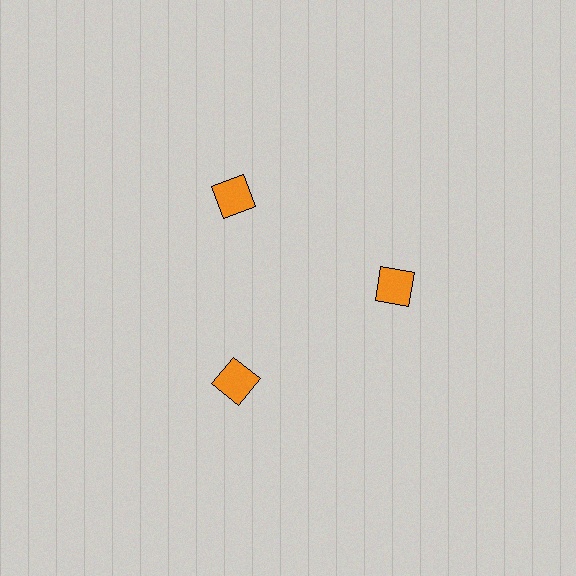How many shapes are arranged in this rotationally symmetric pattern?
There are 3 shapes, arranged in 3 groups of 1.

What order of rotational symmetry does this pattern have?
This pattern has 3-fold rotational symmetry.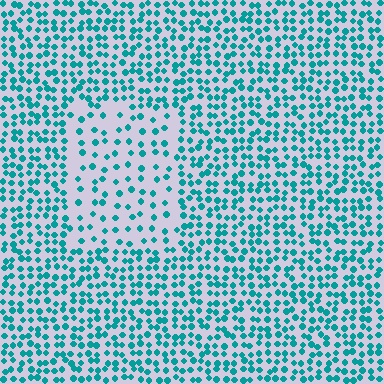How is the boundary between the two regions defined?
The boundary is defined by a change in element density (approximately 2.1x ratio). All elements are the same color, size, and shape.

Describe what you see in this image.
The image contains small teal elements arranged at two different densities. A rectangle-shaped region is visible where the elements are less densely packed than the surrounding area.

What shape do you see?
I see a rectangle.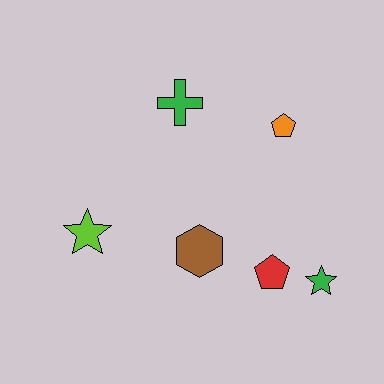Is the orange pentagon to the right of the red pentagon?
Yes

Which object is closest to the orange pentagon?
The green cross is closest to the orange pentagon.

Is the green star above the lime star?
No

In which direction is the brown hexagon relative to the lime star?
The brown hexagon is to the right of the lime star.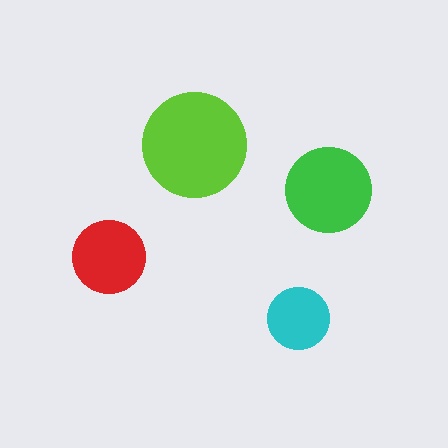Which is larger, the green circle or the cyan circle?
The green one.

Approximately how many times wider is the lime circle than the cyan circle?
About 1.5 times wider.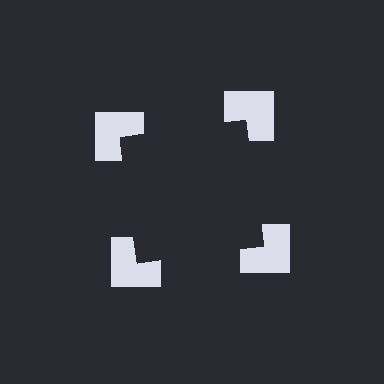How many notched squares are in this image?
There are 4 — one at each vertex of the illusory square.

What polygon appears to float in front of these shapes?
An illusory square — its edges are inferred from the aligned wedge cuts in the notched squares, not physically drawn.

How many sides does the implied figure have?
4 sides.